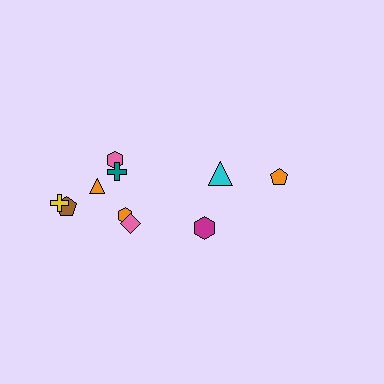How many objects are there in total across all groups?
There are 10 objects.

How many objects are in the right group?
There are 3 objects.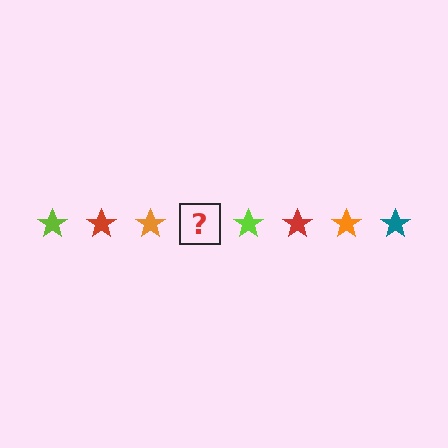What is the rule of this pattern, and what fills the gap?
The rule is that the pattern cycles through lime, red, orange, teal stars. The gap should be filled with a teal star.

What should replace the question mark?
The question mark should be replaced with a teal star.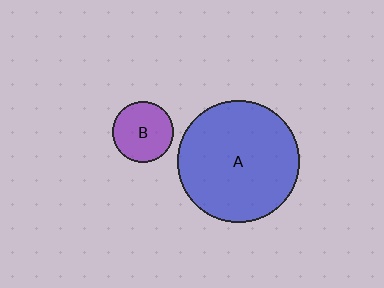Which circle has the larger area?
Circle A (blue).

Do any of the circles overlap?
No, none of the circles overlap.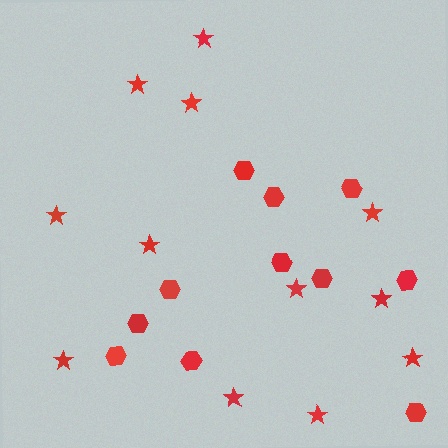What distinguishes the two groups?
There are 2 groups: one group of hexagons (11) and one group of stars (12).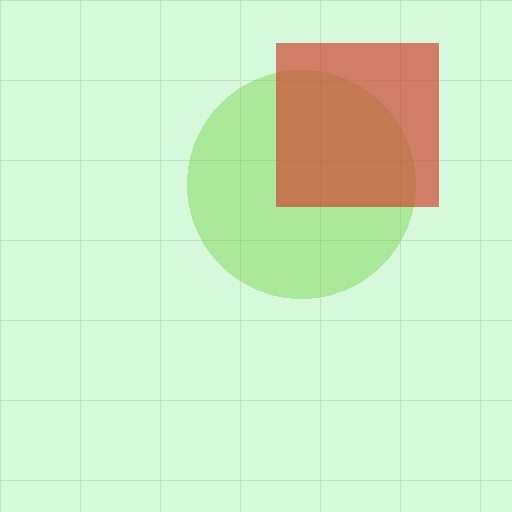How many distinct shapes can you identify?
There are 2 distinct shapes: a lime circle, a red square.